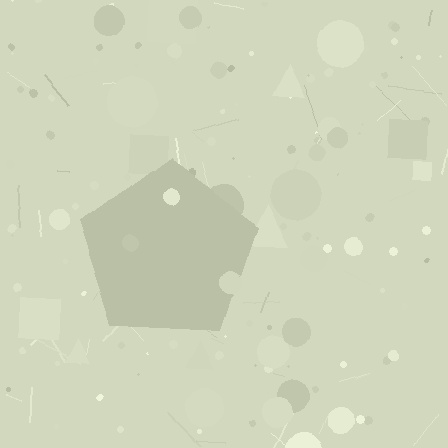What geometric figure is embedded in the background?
A pentagon is embedded in the background.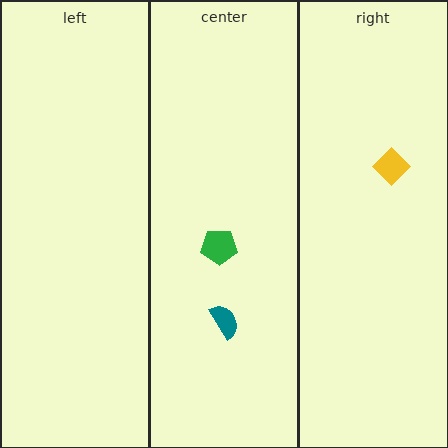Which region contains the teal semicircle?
The center region.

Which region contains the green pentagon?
The center region.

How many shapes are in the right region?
1.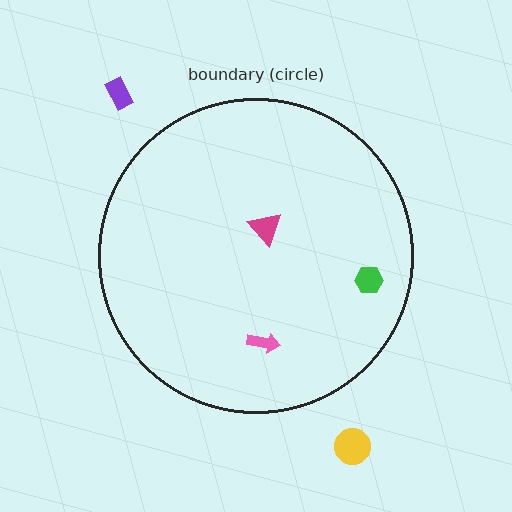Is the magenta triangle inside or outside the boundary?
Inside.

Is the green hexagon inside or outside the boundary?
Inside.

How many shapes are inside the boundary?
3 inside, 2 outside.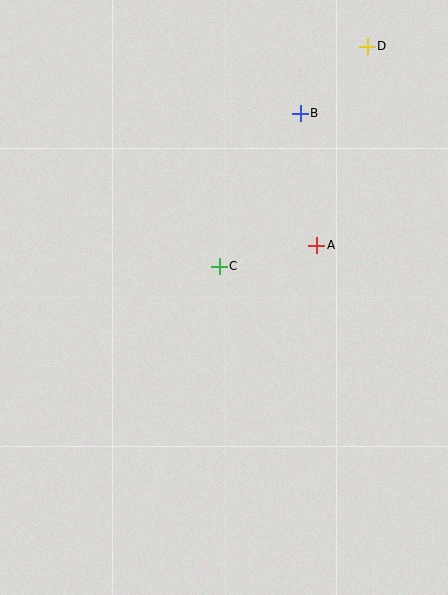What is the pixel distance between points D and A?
The distance between D and A is 205 pixels.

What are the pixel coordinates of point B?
Point B is at (300, 113).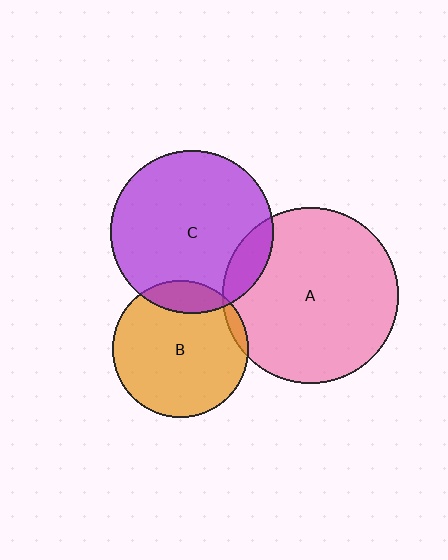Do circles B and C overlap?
Yes.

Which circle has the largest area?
Circle A (pink).